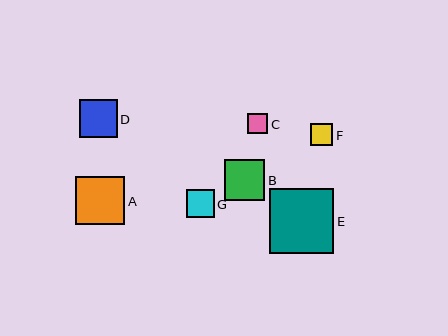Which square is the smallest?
Square C is the smallest with a size of approximately 20 pixels.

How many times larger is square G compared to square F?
Square G is approximately 1.3 times the size of square F.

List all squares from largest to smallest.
From largest to smallest: E, A, B, D, G, F, C.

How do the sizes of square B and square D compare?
Square B and square D are approximately the same size.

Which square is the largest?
Square E is the largest with a size of approximately 65 pixels.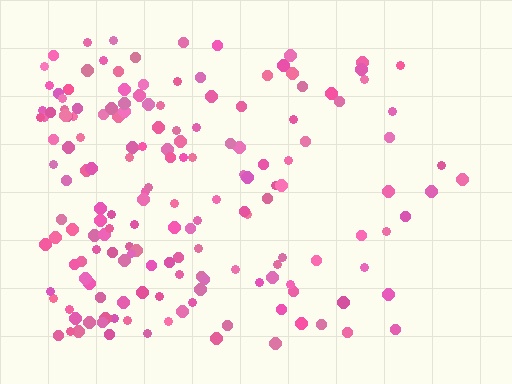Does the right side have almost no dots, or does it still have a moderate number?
Still a moderate number, just noticeably fewer than the left.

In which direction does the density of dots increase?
From right to left, with the left side densest.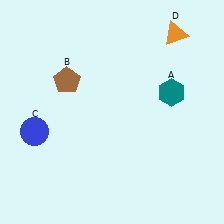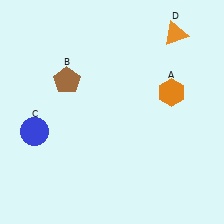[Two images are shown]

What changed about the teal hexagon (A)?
In Image 1, A is teal. In Image 2, it changed to orange.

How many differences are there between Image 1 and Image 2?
There is 1 difference between the two images.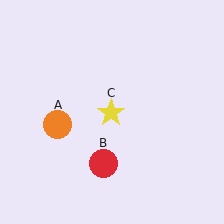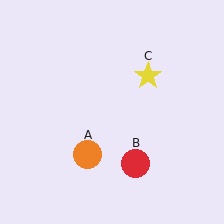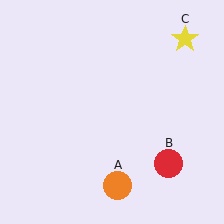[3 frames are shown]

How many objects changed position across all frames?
3 objects changed position: orange circle (object A), red circle (object B), yellow star (object C).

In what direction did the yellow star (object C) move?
The yellow star (object C) moved up and to the right.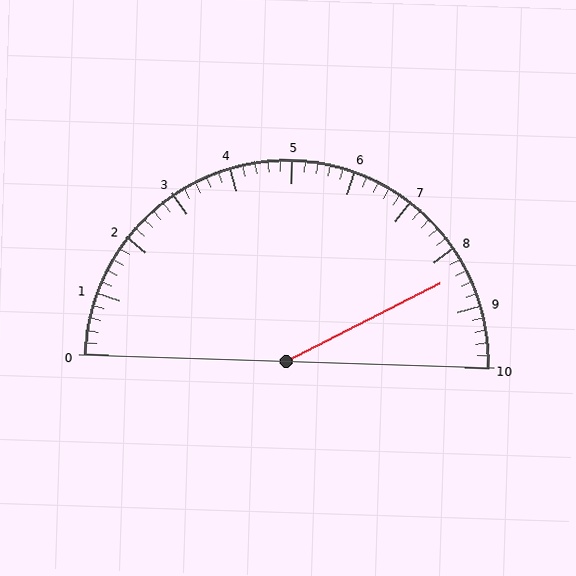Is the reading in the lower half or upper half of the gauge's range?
The reading is in the upper half of the range (0 to 10).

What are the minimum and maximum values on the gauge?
The gauge ranges from 0 to 10.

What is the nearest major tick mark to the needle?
The nearest major tick mark is 8.